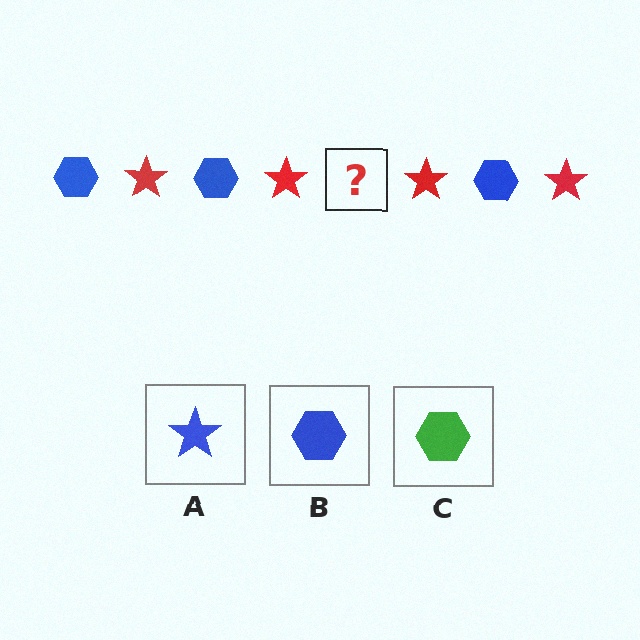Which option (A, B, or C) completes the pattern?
B.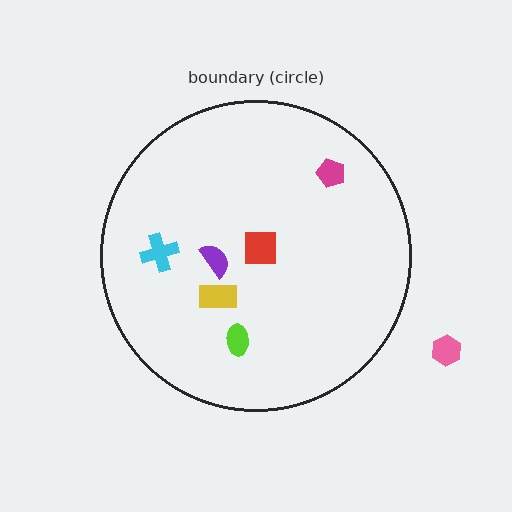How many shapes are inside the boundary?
6 inside, 1 outside.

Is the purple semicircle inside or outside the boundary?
Inside.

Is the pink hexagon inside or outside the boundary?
Outside.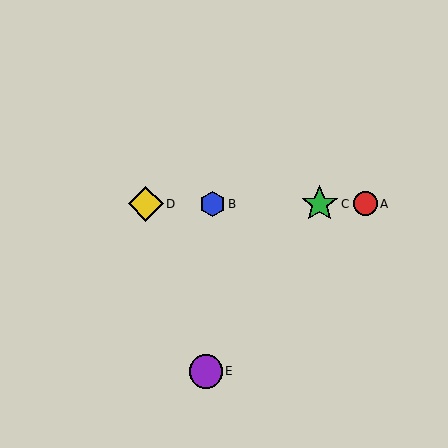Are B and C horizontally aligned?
Yes, both are at y≈204.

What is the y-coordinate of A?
Object A is at y≈204.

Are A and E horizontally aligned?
No, A is at y≈204 and E is at y≈371.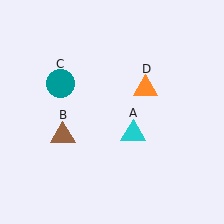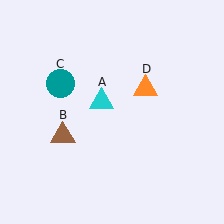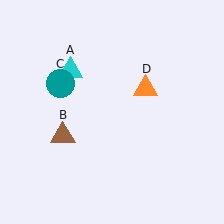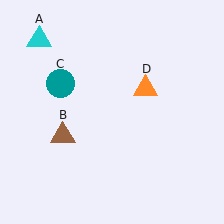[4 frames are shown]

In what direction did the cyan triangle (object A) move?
The cyan triangle (object A) moved up and to the left.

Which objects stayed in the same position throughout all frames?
Brown triangle (object B) and teal circle (object C) and orange triangle (object D) remained stationary.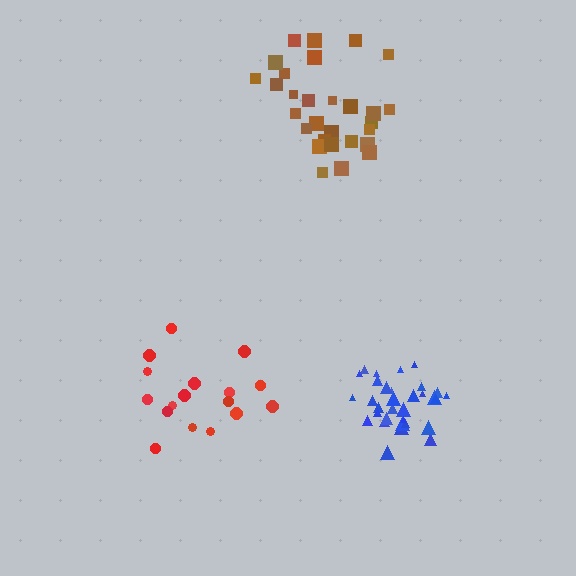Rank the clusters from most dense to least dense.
blue, brown, red.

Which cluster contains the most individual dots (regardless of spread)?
Blue (32).